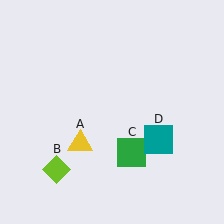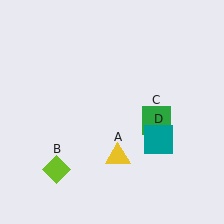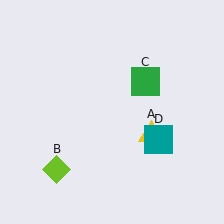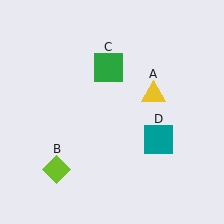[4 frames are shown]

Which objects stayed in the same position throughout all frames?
Lime diamond (object B) and teal square (object D) remained stationary.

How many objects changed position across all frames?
2 objects changed position: yellow triangle (object A), green square (object C).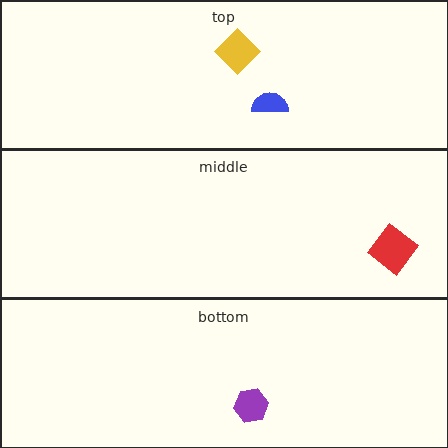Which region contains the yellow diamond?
The top region.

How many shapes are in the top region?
2.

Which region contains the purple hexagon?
The bottom region.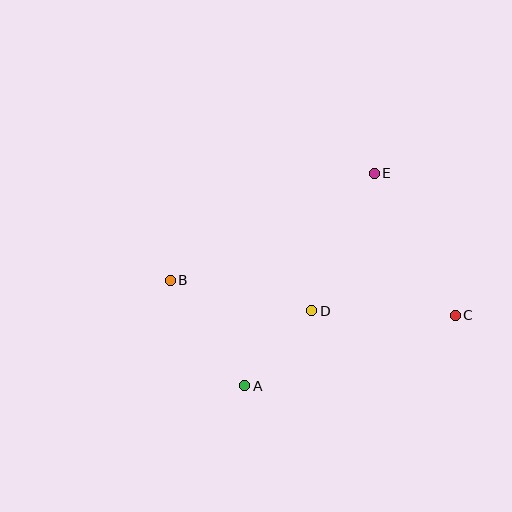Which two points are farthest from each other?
Points B and C are farthest from each other.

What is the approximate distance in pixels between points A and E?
The distance between A and E is approximately 249 pixels.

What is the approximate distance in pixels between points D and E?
The distance between D and E is approximately 151 pixels.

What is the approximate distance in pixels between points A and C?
The distance between A and C is approximately 222 pixels.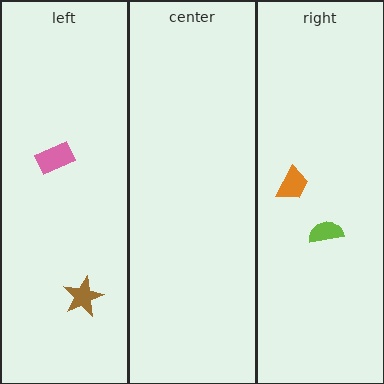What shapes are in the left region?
The brown star, the pink rectangle.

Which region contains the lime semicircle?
The right region.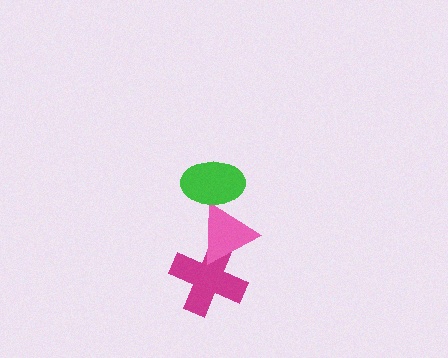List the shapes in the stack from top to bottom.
From top to bottom: the green ellipse, the pink triangle, the magenta cross.